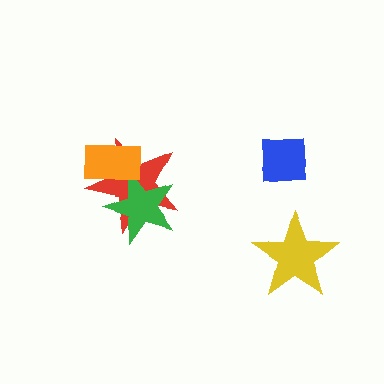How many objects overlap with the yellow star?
0 objects overlap with the yellow star.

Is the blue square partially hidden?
No, no other shape covers it.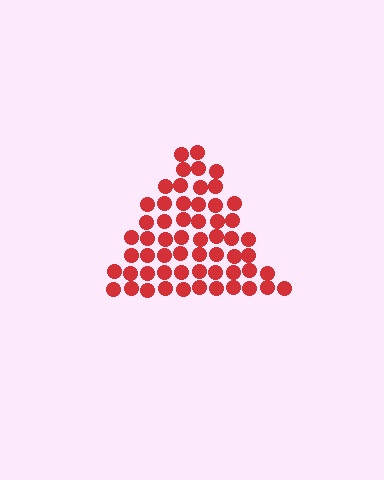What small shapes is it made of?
It is made of small circles.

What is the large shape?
The large shape is a triangle.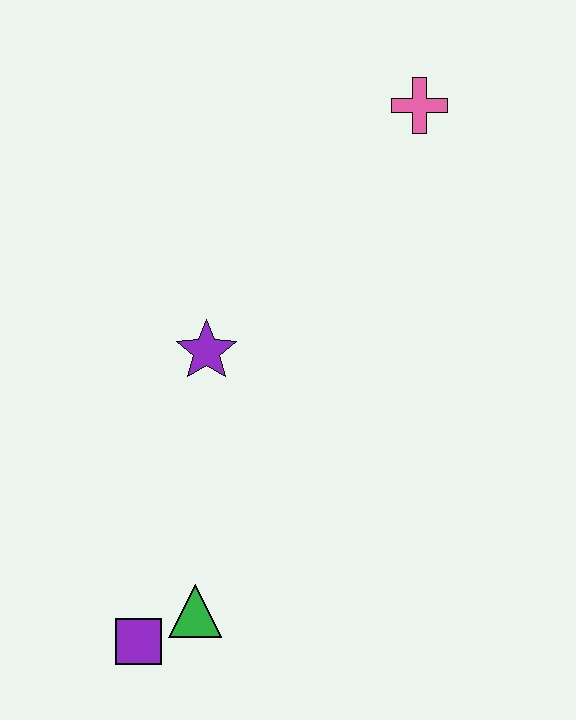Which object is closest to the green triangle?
The purple square is closest to the green triangle.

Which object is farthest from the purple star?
The pink cross is farthest from the purple star.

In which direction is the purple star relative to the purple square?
The purple star is above the purple square.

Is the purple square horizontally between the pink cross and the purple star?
No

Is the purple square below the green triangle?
Yes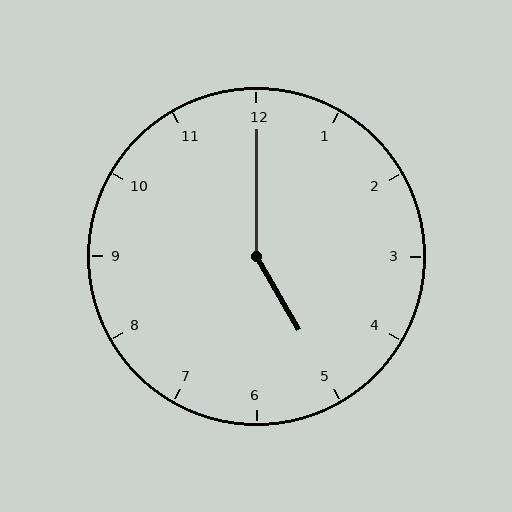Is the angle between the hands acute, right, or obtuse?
It is obtuse.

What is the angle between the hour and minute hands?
Approximately 150 degrees.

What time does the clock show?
5:00.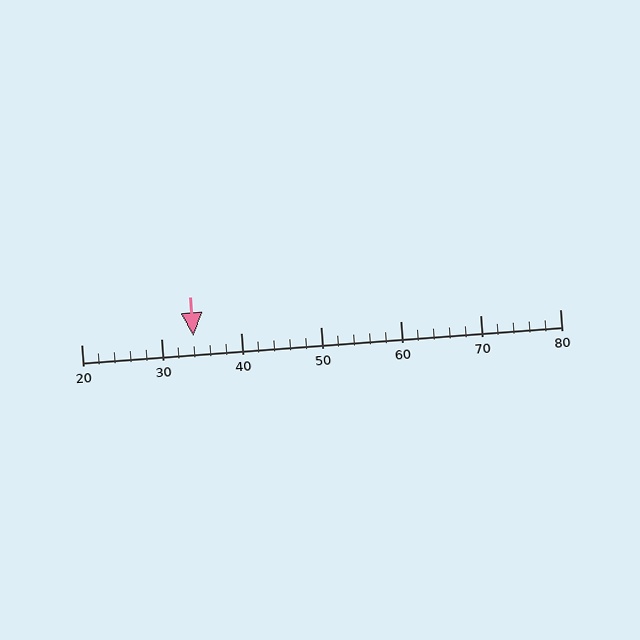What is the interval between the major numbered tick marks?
The major tick marks are spaced 10 units apart.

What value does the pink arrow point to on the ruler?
The pink arrow points to approximately 34.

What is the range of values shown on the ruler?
The ruler shows values from 20 to 80.